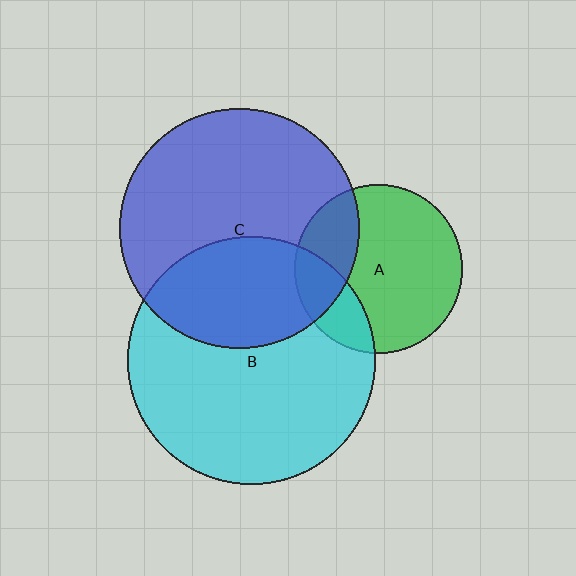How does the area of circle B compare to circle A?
Approximately 2.2 times.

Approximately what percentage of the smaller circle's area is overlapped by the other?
Approximately 20%.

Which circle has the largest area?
Circle B (cyan).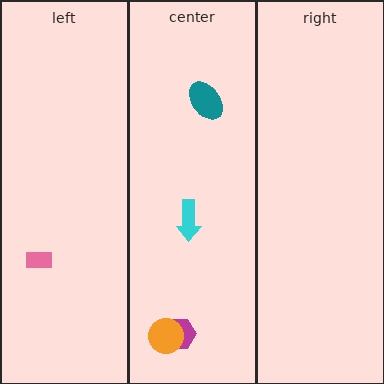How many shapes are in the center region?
4.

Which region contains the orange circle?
The center region.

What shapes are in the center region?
The magenta hexagon, the cyan arrow, the orange circle, the teal ellipse.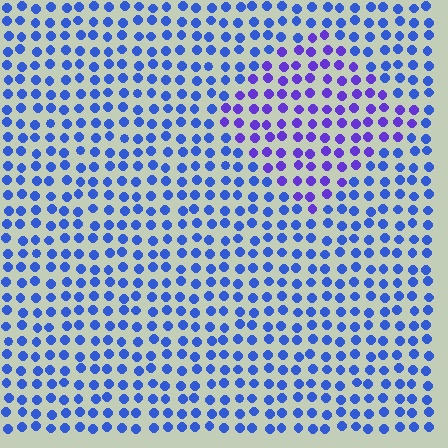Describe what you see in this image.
The image is filled with small blue elements in a uniform arrangement. A diamond-shaped region is visible where the elements are tinted to a slightly different hue, forming a subtle color boundary.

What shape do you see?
I see a diamond.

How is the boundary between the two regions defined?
The boundary is defined purely by a slight shift in hue (about 34 degrees). Spacing, size, and orientation are identical on both sides.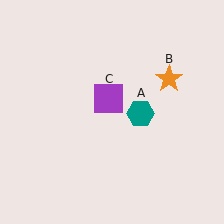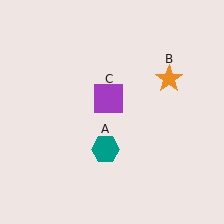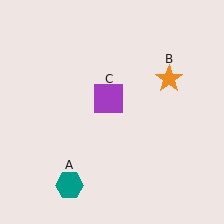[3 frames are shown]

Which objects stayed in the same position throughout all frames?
Orange star (object B) and purple square (object C) remained stationary.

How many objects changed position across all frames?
1 object changed position: teal hexagon (object A).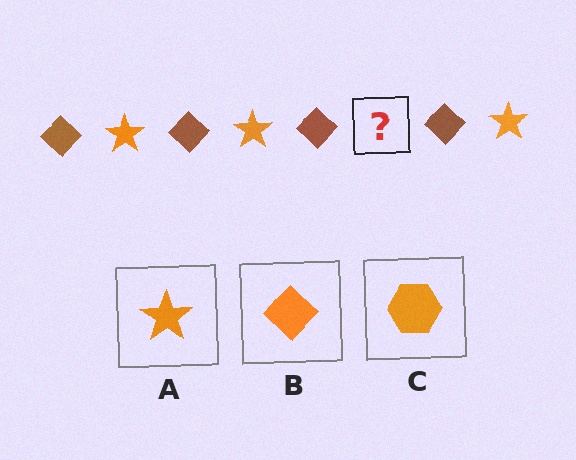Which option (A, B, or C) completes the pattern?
A.